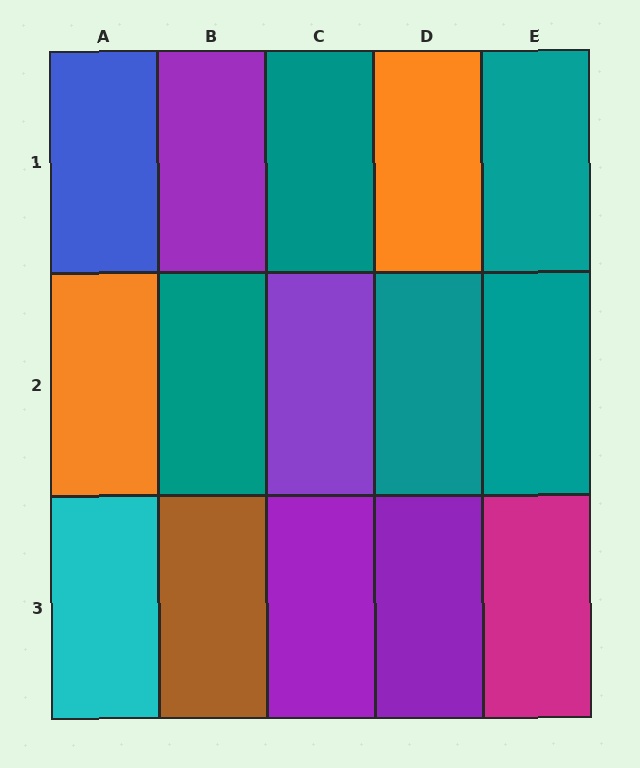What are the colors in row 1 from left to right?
Blue, purple, teal, orange, teal.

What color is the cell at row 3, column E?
Magenta.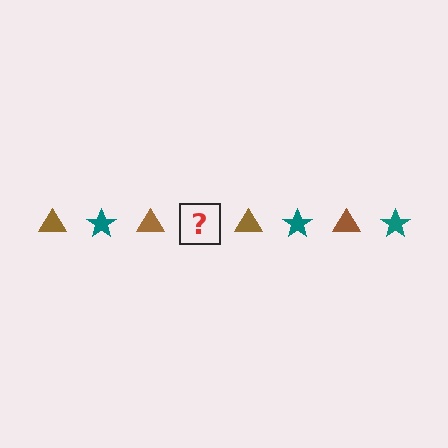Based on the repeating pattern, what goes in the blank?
The blank should be a teal star.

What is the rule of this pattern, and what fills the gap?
The rule is that the pattern alternates between brown triangle and teal star. The gap should be filled with a teal star.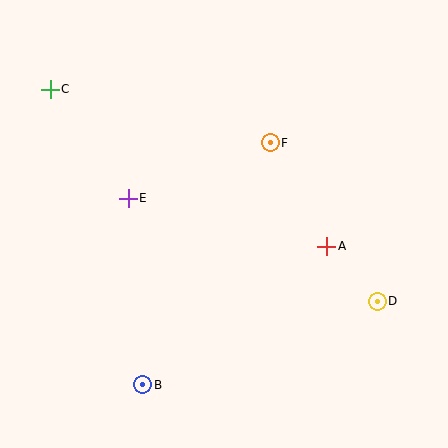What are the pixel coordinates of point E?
Point E is at (128, 198).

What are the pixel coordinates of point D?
Point D is at (377, 301).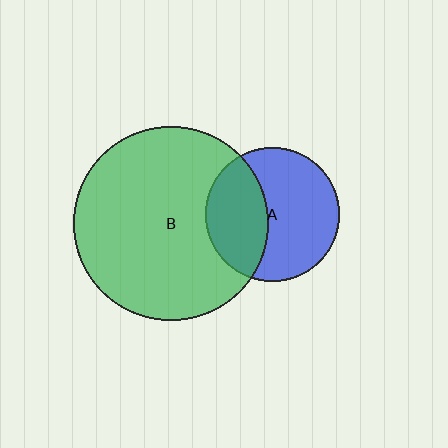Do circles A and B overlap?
Yes.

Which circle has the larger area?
Circle B (green).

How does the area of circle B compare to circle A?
Approximately 2.1 times.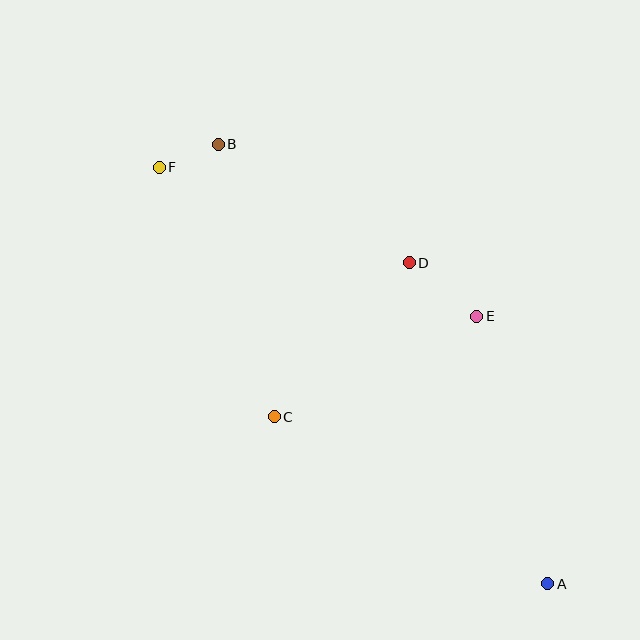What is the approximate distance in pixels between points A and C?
The distance between A and C is approximately 320 pixels.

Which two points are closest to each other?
Points B and F are closest to each other.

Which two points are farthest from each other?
Points A and F are farthest from each other.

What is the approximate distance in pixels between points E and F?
The distance between E and F is approximately 351 pixels.